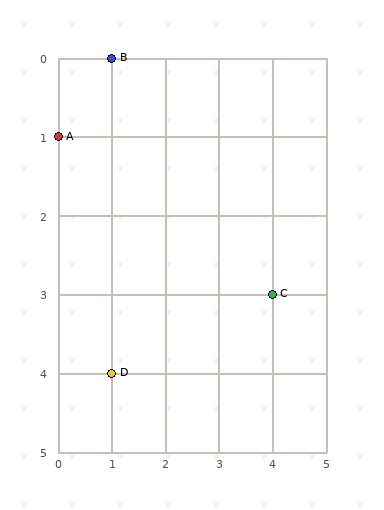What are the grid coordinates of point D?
Point D is at grid coordinates (1, 4).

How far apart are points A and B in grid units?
Points A and B are 1 column and 1 row apart (about 1.4 grid units diagonally).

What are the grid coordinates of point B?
Point B is at grid coordinates (1, 0).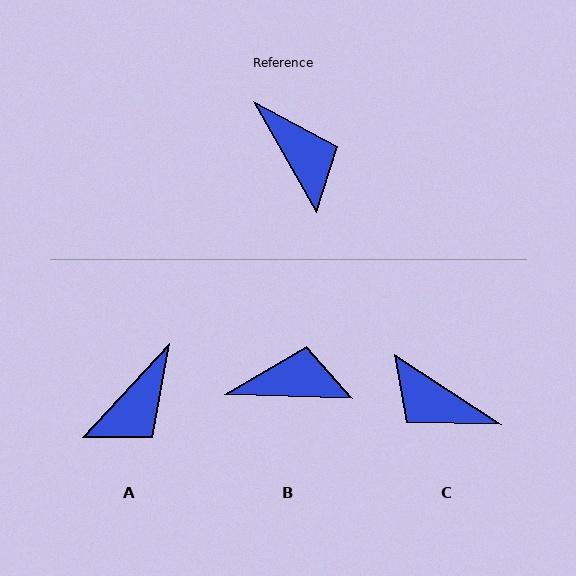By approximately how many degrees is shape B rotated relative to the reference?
Approximately 58 degrees counter-clockwise.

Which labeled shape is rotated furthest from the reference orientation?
C, about 153 degrees away.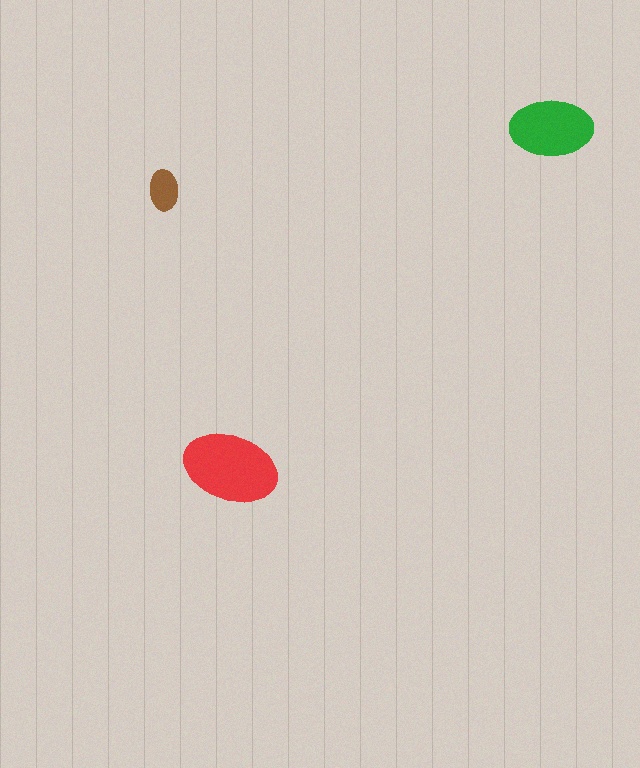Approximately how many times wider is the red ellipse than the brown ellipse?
About 2.5 times wider.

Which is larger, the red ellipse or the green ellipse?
The red one.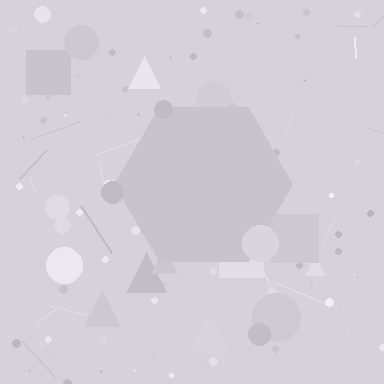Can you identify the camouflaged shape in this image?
The camouflaged shape is a hexagon.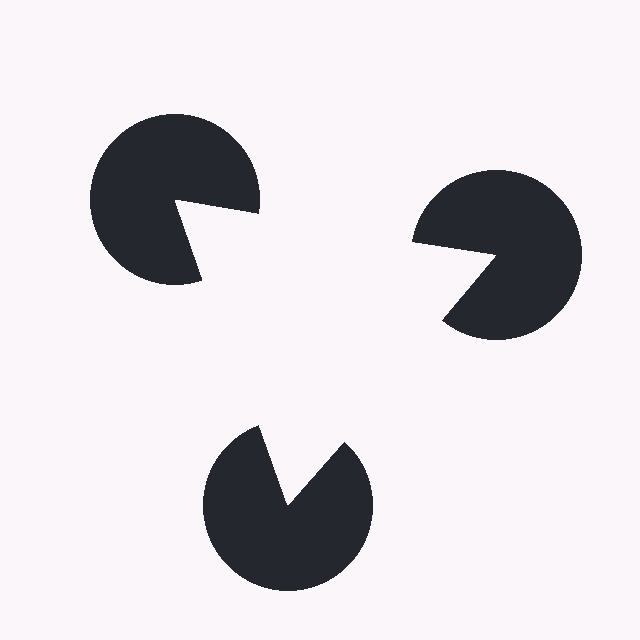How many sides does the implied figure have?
3 sides.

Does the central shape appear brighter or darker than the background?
It typically appears slightly brighter than the background, even though no actual brightness change is drawn.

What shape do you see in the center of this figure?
An illusory triangle — its edges are inferred from the aligned wedge cuts in the pac-man discs, not physically drawn.